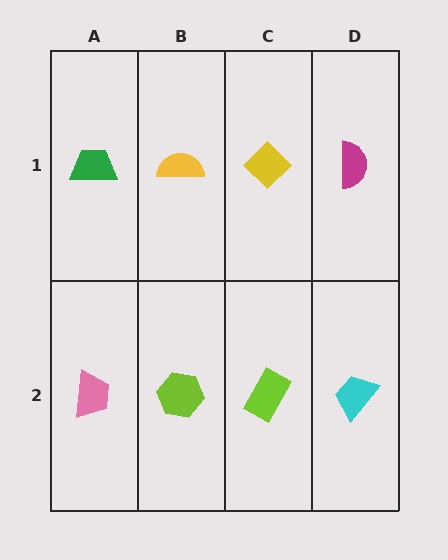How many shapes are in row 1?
4 shapes.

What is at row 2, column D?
A cyan trapezoid.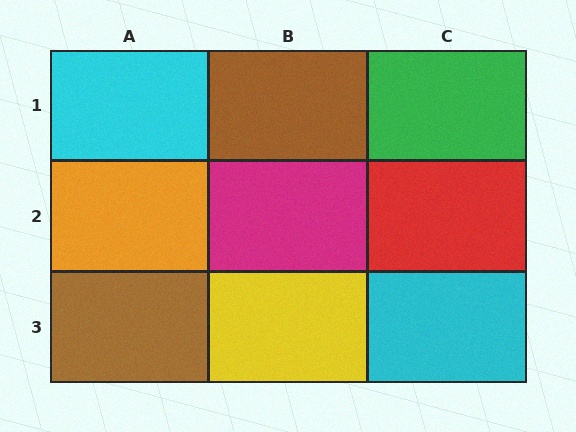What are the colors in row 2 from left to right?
Orange, magenta, red.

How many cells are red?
1 cell is red.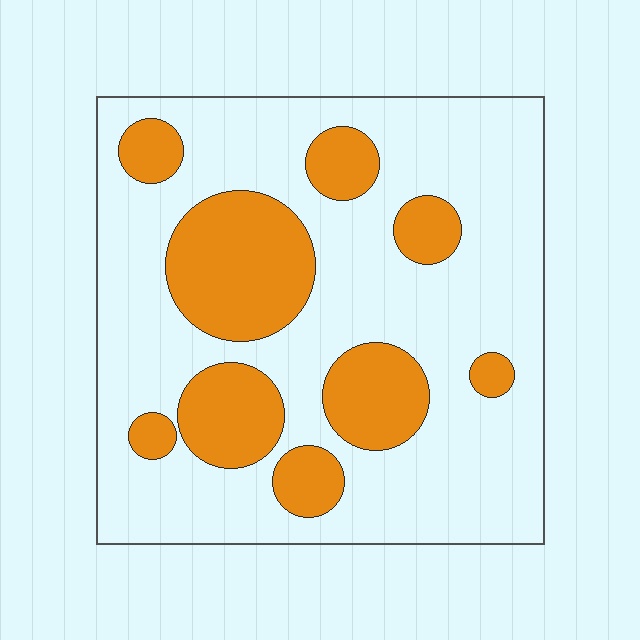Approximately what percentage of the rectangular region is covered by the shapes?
Approximately 30%.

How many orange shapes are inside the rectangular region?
9.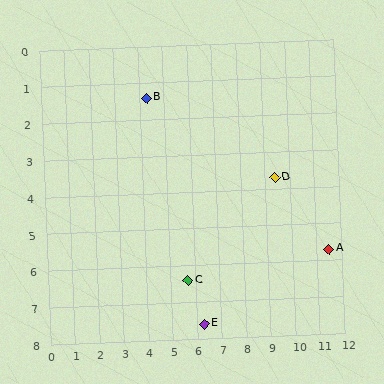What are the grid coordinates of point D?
Point D is at approximately (9.4, 3.7).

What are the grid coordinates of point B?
Point B is at approximately (4.3, 1.4).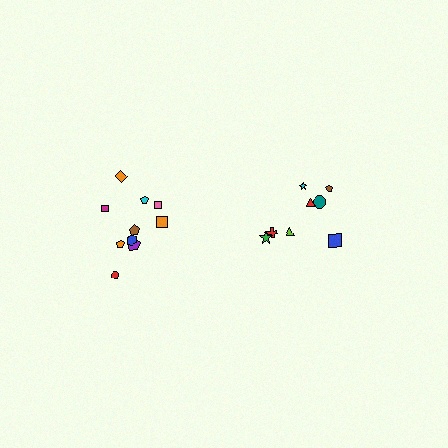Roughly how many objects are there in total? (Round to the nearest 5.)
Roughly 20 objects in total.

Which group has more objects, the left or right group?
The left group.